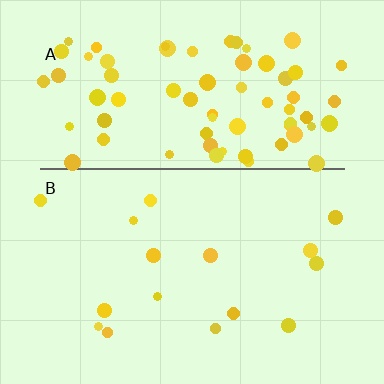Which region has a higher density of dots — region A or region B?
A (the top).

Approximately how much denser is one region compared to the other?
Approximately 4.8× — region A over region B.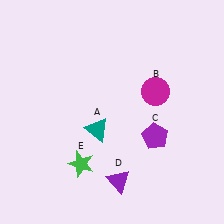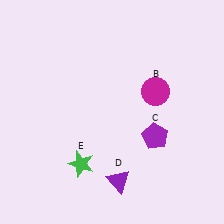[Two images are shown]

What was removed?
The teal triangle (A) was removed in Image 2.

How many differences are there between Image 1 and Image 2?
There is 1 difference between the two images.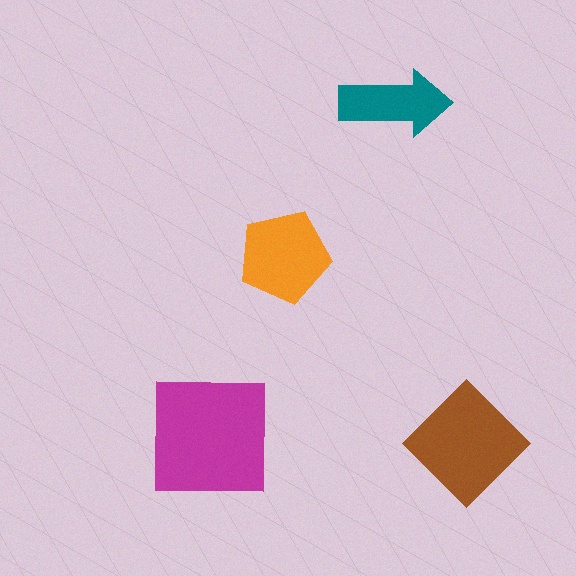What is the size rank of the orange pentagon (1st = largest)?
3rd.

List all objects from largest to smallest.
The magenta square, the brown diamond, the orange pentagon, the teal arrow.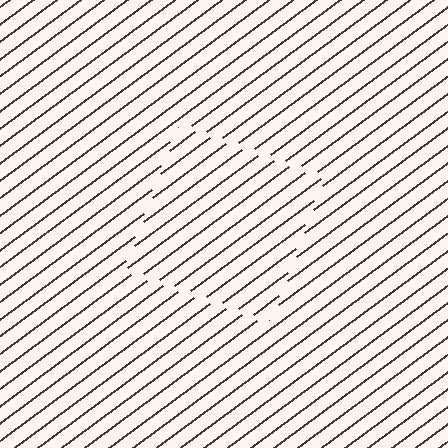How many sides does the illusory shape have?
4 sides — the line-ends trace a square.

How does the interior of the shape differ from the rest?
The interior of the shape contains the same grating, shifted by half a period — the contour is defined by the phase discontinuity where line-ends from the inner and outer gratings abut.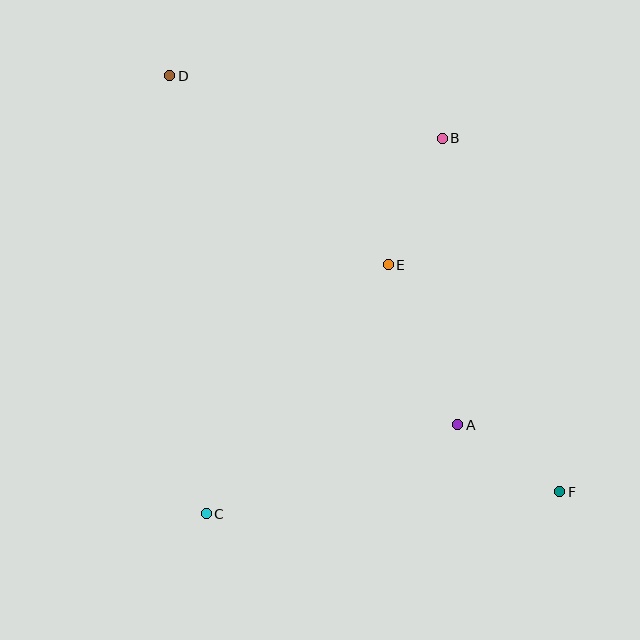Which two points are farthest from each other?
Points D and F are farthest from each other.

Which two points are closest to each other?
Points A and F are closest to each other.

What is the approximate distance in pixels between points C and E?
The distance between C and E is approximately 309 pixels.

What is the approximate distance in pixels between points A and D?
The distance between A and D is approximately 452 pixels.